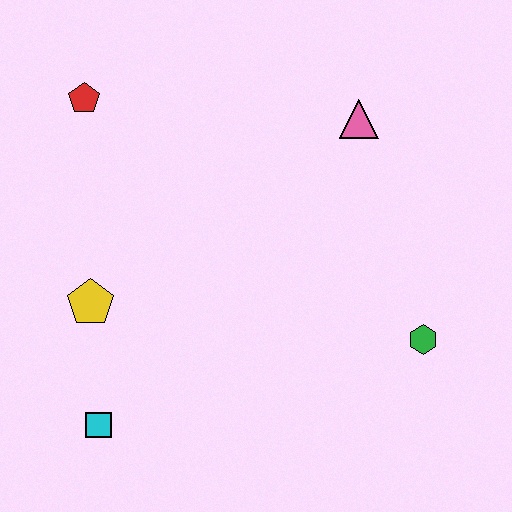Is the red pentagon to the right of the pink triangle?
No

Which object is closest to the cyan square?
The yellow pentagon is closest to the cyan square.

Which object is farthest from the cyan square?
The pink triangle is farthest from the cyan square.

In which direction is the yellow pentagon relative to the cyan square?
The yellow pentagon is above the cyan square.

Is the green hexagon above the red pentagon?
No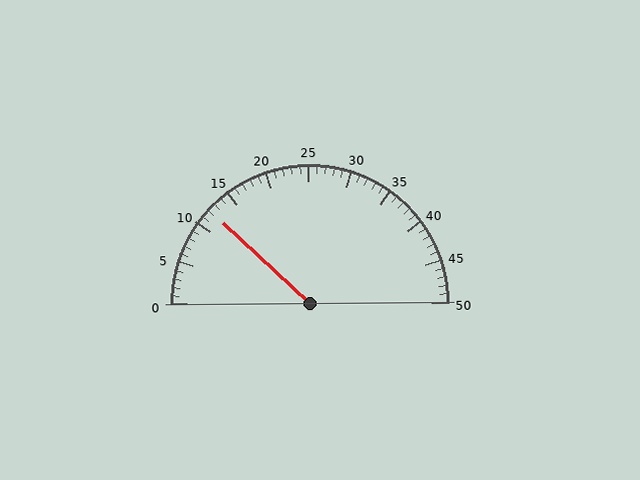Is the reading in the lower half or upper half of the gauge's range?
The reading is in the lower half of the range (0 to 50).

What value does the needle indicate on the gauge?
The needle indicates approximately 12.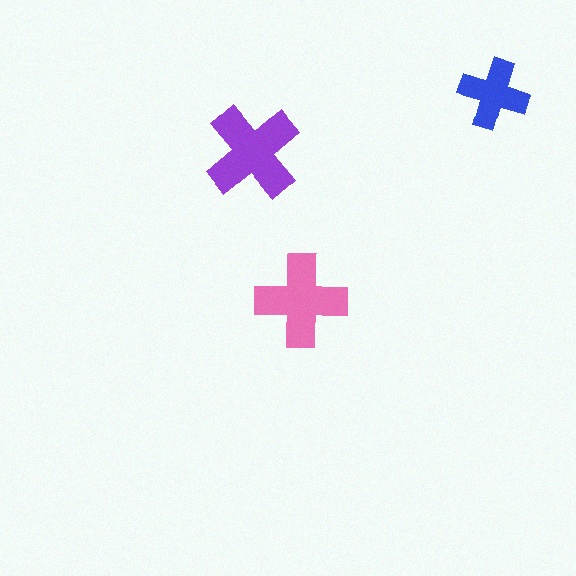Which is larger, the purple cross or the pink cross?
The purple one.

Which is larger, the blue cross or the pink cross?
The pink one.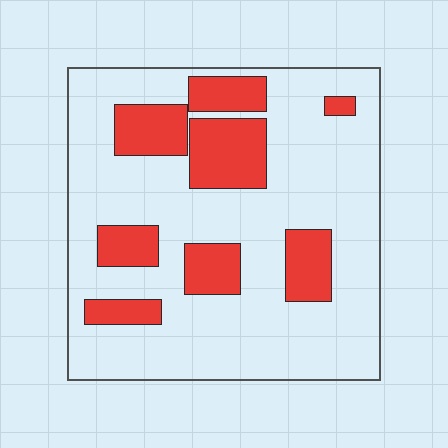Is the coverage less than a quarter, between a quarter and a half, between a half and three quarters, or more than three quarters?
Less than a quarter.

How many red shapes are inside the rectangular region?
8.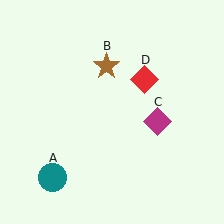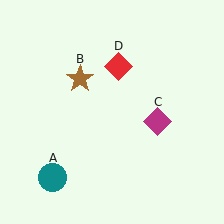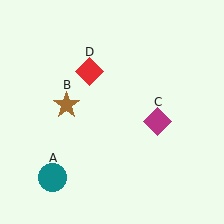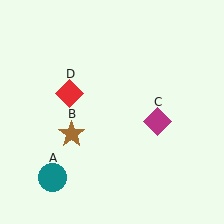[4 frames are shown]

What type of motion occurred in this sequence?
The brown star (object B), red diamond (object D) rotated counterclockwise around the center of the scene.